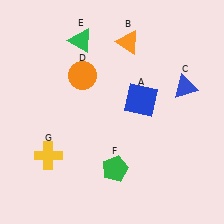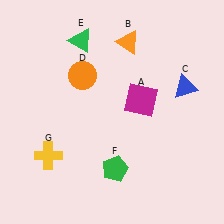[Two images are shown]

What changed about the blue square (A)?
In Image 1, A is blue. In Image 2, it changed to magenta.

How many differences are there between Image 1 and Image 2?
There is 1 difference between the two images.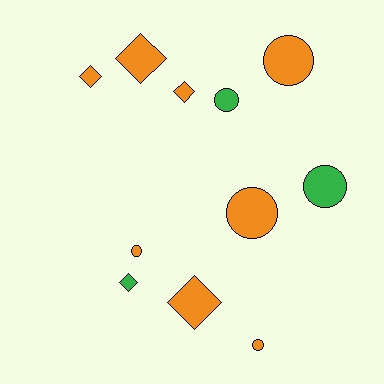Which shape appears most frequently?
Circle, with 6 objects.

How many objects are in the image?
There are 11 objects.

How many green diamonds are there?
There is 1 green diamond.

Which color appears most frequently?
Orange, with 8 objects.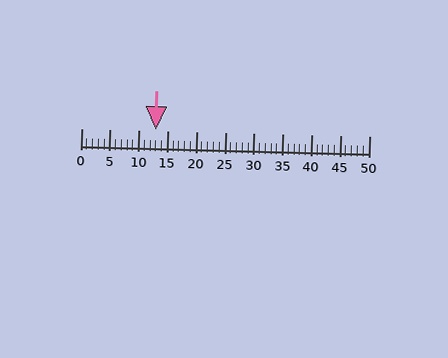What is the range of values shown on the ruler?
The ruler shows values from 0 to 50.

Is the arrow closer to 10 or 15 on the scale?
The arrow is closer to 15.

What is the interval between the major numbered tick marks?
The major tick marks are spaced 5 units apart.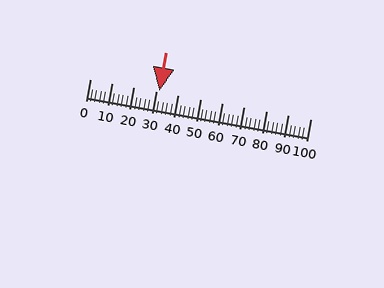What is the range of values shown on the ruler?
The ruler shows values from 0 to 100.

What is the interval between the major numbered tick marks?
The major tick marks are spaced 10 units apart.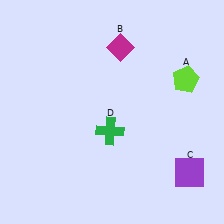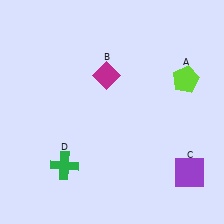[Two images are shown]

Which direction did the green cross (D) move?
The green cross (D) moved left.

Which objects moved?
The objects that moved are: the magenta diamond (B), the green cross (D).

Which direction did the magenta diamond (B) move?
The magenta diamond (B) moved down.